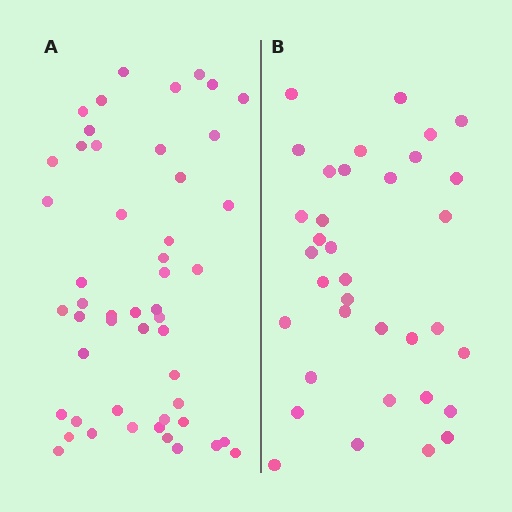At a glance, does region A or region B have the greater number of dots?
Region A (the left region) has more dots.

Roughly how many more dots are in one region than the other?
Region A has approximately 15 more dots than region B.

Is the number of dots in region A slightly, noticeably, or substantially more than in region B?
Region A has noticeably more, but not dramatically so. The ratio is roughly 1.4 to 1.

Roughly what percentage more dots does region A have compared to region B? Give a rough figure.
About 45% more.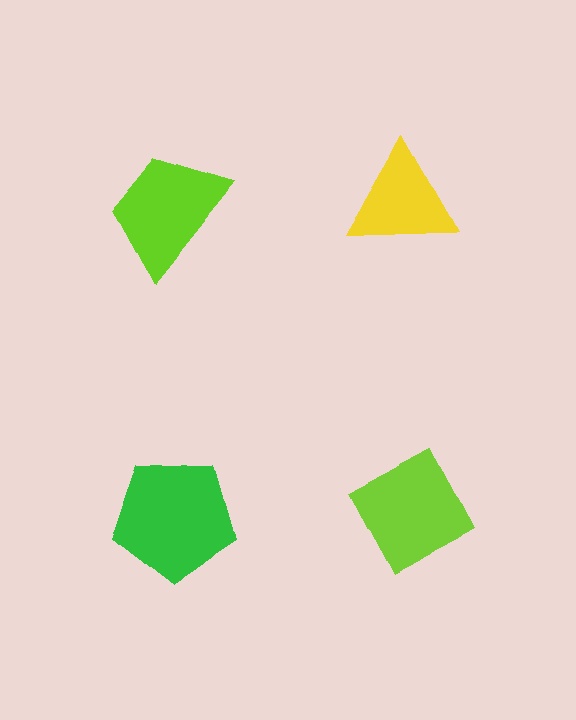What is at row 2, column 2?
A lime diamond.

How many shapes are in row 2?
2 shapes.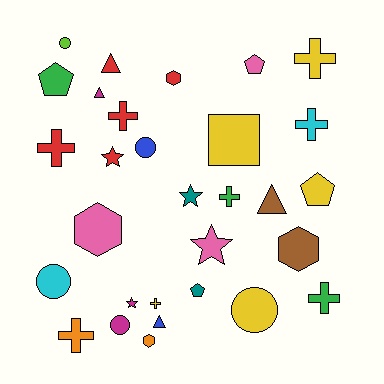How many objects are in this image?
There are 30 objects.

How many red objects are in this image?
There are 5 red objects.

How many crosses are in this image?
There are 8 crosses.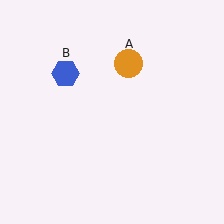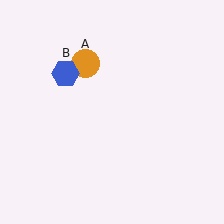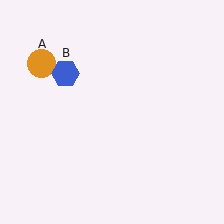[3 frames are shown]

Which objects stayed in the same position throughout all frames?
Blue hexagon (object B) remained stationary.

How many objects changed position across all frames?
1 object changed position: orange circle (object A).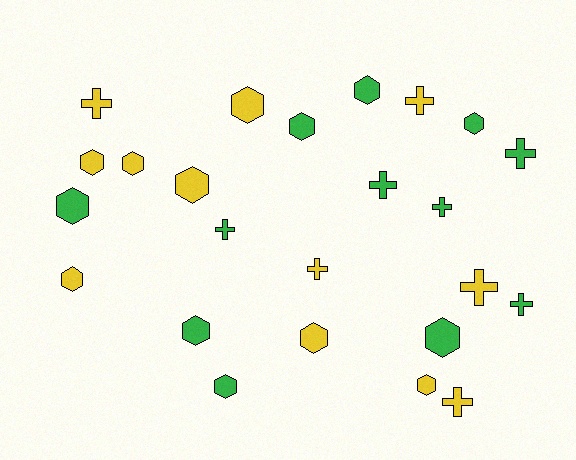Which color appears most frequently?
Green, with 12 objects.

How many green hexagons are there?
There are 7 green hexagons.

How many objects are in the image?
There are 24 objects.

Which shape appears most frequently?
Hexagon, with 14 objects.